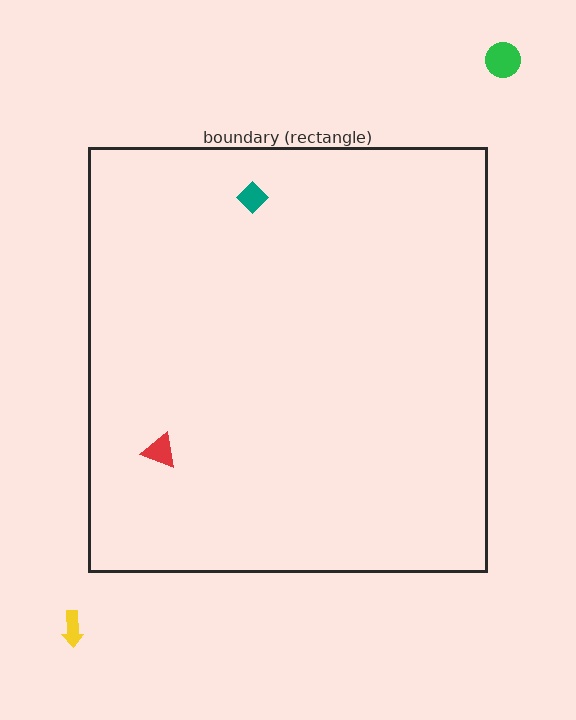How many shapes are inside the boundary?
2 inside, 2 outside.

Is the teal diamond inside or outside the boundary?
Inside.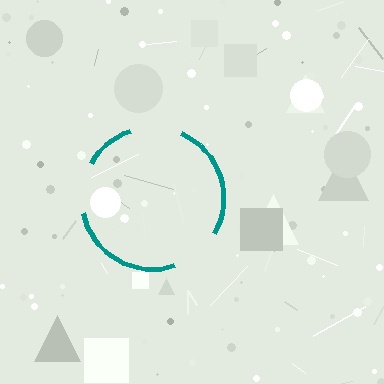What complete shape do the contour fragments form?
The contour fragments form a circle.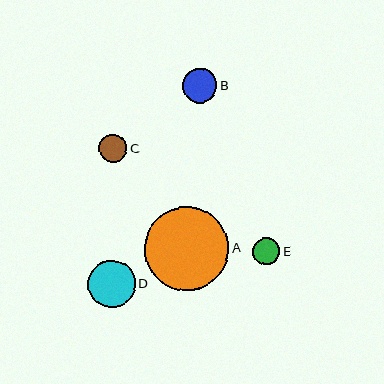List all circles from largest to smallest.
From largest to smallest: A, D, B, C, E.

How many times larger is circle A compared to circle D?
Circle A is approximately 1.8 times the size of circle D.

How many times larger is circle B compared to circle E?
Circle B is approximately 1.3 times the size of circle E.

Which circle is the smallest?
Circle E is the smallest with a size of approximately 27 pixels.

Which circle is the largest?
Circle A is the largest with a size of approximately 84 pixels.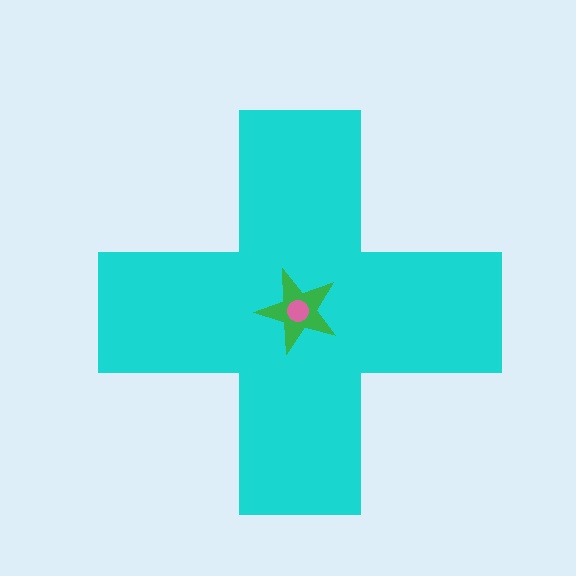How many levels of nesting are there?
3.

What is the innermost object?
The pink circle.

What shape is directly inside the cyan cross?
The green star.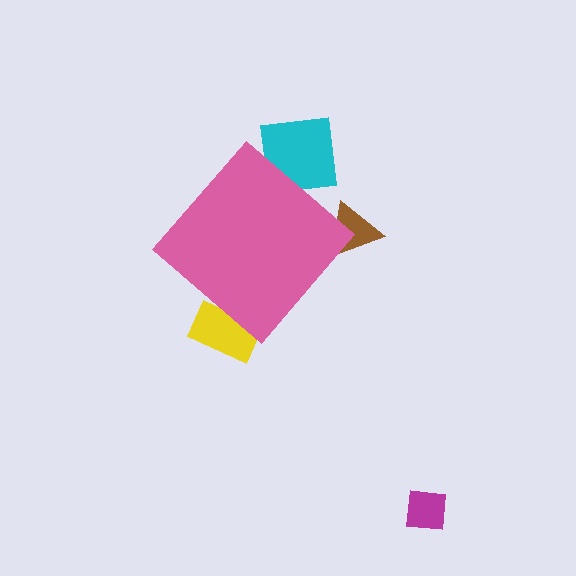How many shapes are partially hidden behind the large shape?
3 shapes are partially hidden.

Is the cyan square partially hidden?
Yes, the cyan square is partially hidden behind the pink diamond.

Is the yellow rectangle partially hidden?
Yes, the yellow rectangle is partially hidden behind the pink diamond.